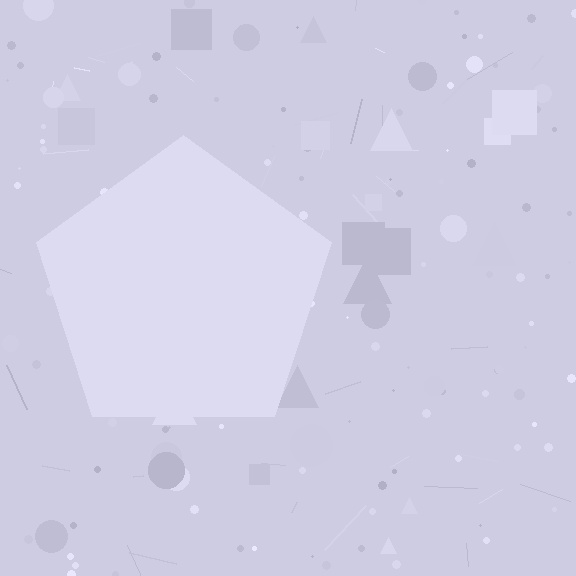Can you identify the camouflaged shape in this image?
The camouflaged shape is a pentagon.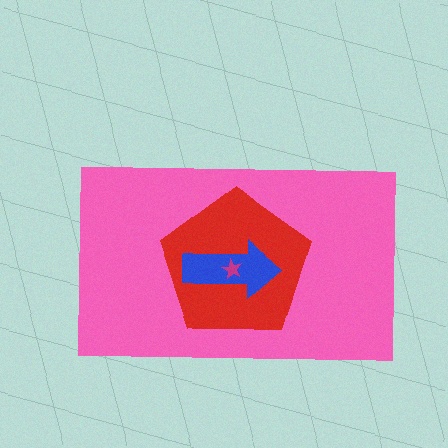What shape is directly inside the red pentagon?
The blue arrow.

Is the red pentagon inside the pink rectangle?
Yes.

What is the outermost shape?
The pink rectangle.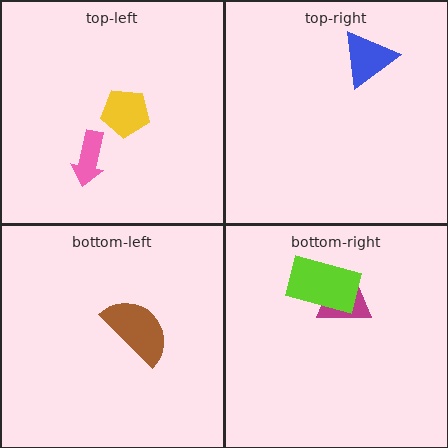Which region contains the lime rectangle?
The bottom-right region.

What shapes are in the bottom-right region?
The magenta trapezoid, the lime rectangle.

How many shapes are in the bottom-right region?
2.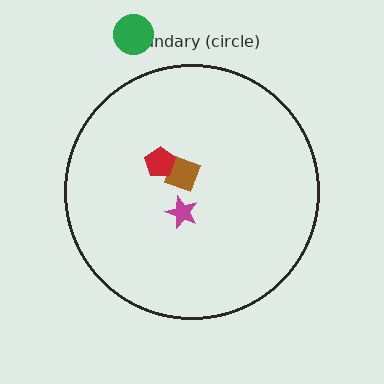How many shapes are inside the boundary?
3 inside, 1 outside.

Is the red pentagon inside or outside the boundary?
Inside.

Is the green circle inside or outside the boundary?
Outside.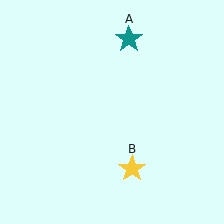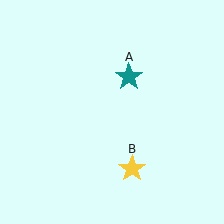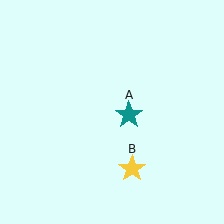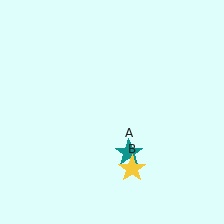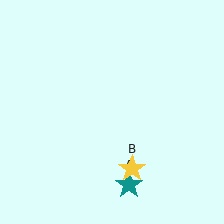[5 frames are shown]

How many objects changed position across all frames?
1 object changed position: teal star (object A).